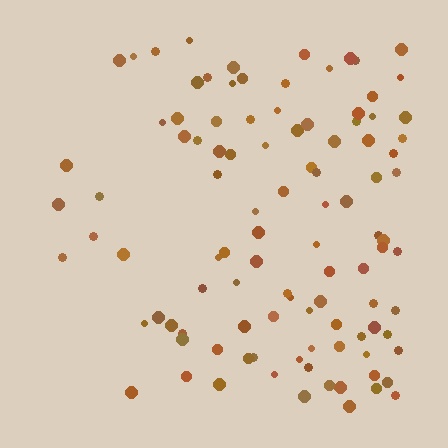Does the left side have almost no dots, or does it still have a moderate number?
Still a moderate number, just noticeably fewer than the right.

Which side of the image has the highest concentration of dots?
The right.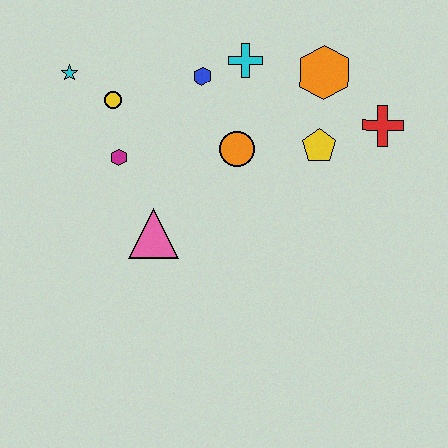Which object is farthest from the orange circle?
The cyan star is farthest from the orange circle.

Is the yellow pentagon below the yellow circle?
Yes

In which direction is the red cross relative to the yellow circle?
The red cross is to the right of the yellow circle.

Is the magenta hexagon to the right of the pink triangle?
No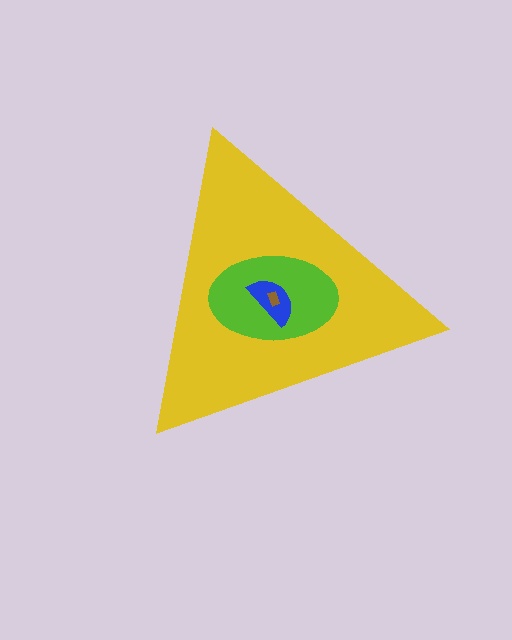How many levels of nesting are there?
4.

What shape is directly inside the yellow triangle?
The lime ellipse.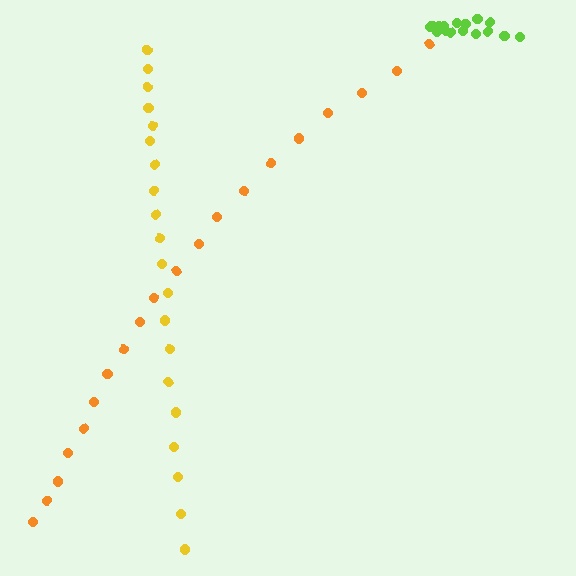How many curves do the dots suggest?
There are 3 distinct paths.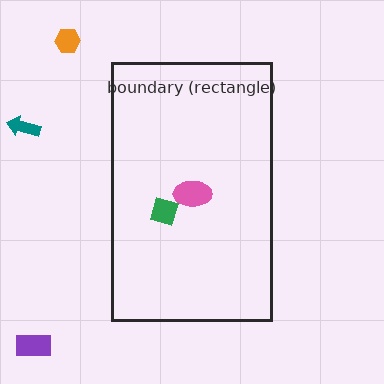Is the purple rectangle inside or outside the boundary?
Outside.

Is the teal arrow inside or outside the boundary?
Outside.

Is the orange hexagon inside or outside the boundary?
Outside.